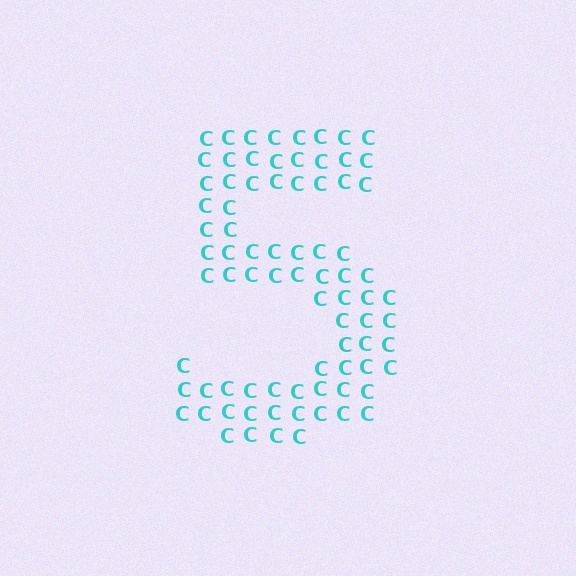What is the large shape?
The large shape is the digit 5.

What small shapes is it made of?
It is made of small letter C's.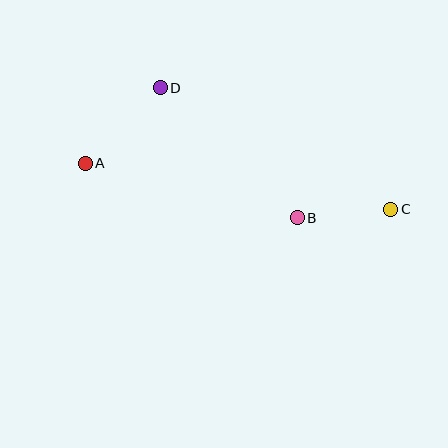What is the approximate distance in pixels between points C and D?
The distance between C and D is approximately 261 pixels.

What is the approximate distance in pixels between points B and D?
The distance between B and D is approximately 189 pixels.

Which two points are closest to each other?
Points B and C are closest to each other.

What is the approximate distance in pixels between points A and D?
The distance between A and D is approximately 106 pixels.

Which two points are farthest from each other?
Points A and C are farthest from each other.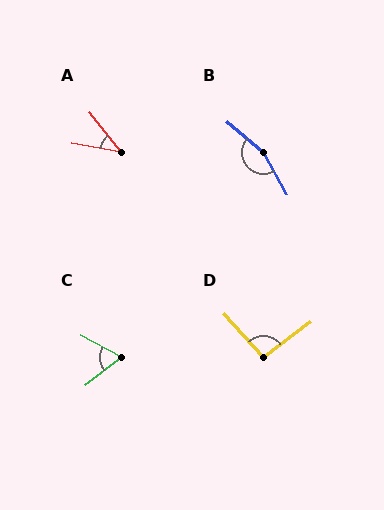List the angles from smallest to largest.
A (41°), C (66°), D (95°), B (160°).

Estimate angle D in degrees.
Approximately 95 degrees.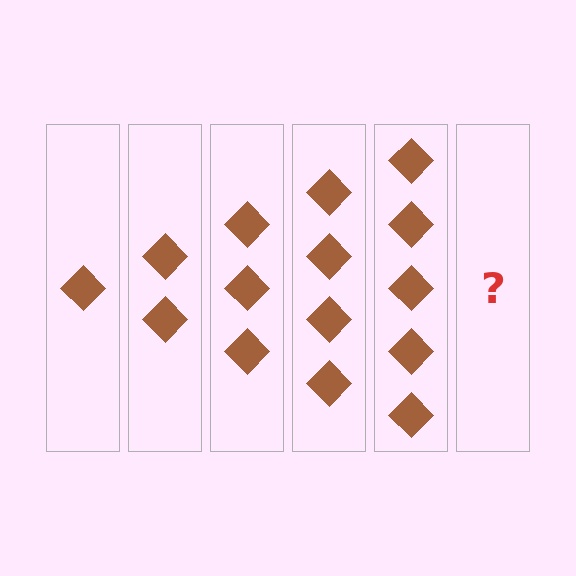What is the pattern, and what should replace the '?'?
The pattern is that each step adds one more diamond. The '?' should be 6 diamonds.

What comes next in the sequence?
The next element should be 6 diamonds.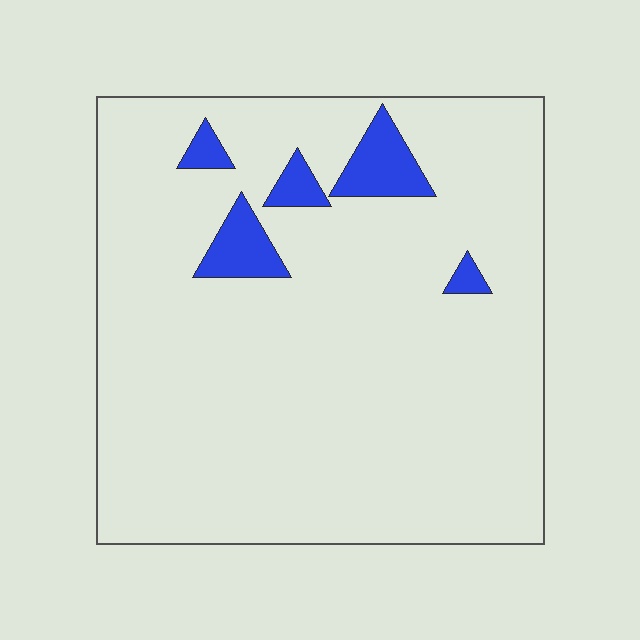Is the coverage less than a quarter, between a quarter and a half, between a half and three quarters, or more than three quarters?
Less than a quarter.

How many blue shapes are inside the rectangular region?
5.